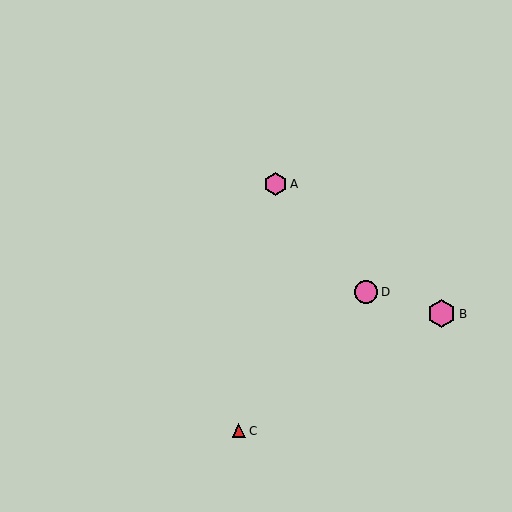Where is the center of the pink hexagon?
The center of the pink hexagon is at (275, 184).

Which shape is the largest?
The pink hexagon (labeled B) is the largest.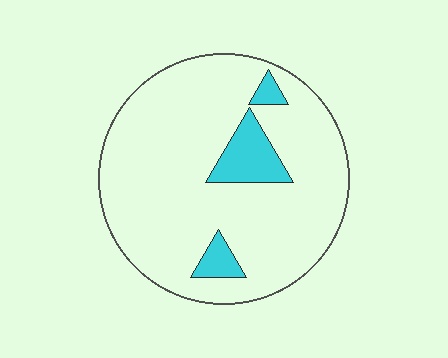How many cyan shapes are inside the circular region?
3.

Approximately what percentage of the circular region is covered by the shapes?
Approximately 10%.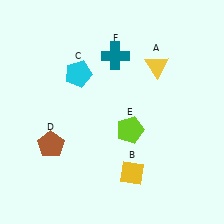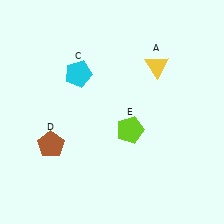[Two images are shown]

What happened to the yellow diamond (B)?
The yellow diamond (B) was removed in Image 2. It was in the bottom-right area of Image 1.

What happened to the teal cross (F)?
The teal cross (F) was removed in Image 2. It was in the top-right area of Image 1.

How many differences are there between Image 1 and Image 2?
There are 2 differences between the two images.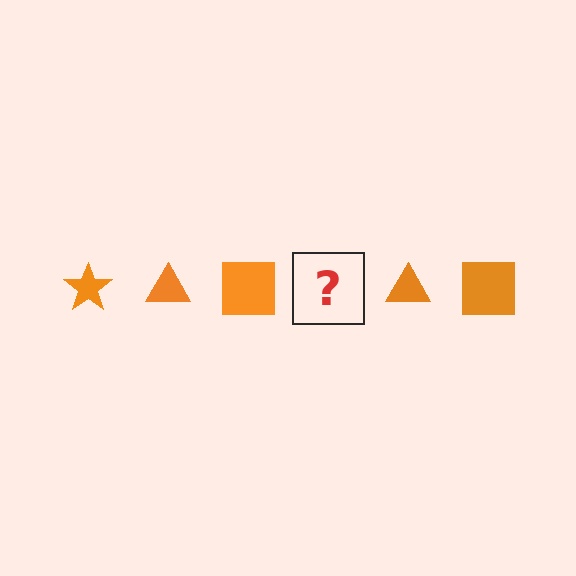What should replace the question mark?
The question mark should be replaced with an orange star.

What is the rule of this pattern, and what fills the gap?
The rule is that the pattern cycles through star, triangle, square shapes in orange. The gap should be filled with an orange star.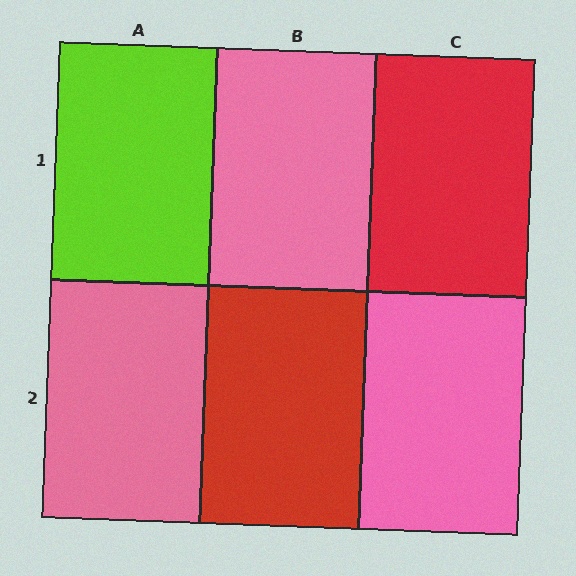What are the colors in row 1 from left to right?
Lime, pink, red.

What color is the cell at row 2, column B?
Red.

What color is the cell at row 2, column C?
Pink.